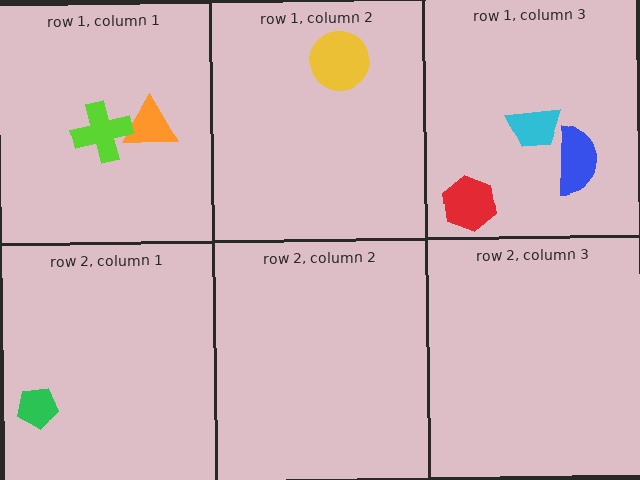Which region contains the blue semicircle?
The row 1, column 3 region.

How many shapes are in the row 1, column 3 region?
3.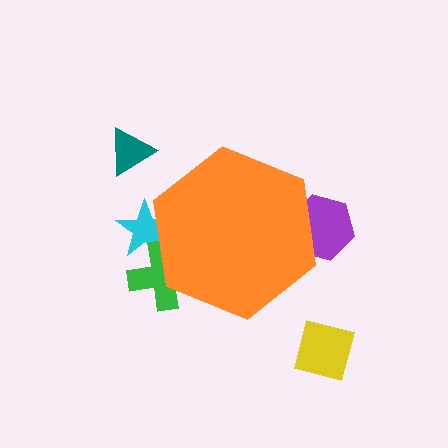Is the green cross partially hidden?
Yes, the green cross is partially hidden behind the orange hexagon.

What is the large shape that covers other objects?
An orange hexagon.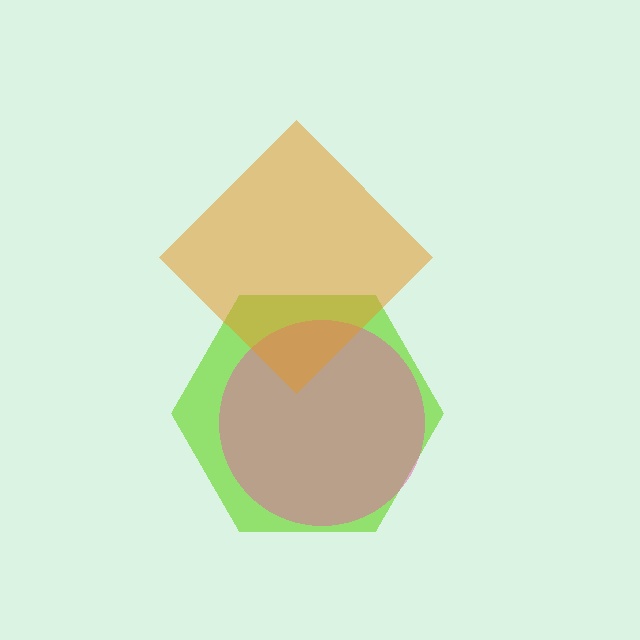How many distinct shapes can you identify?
There are 3 distinct shapes: a lime hexagon, a pink circle, an orange diamond.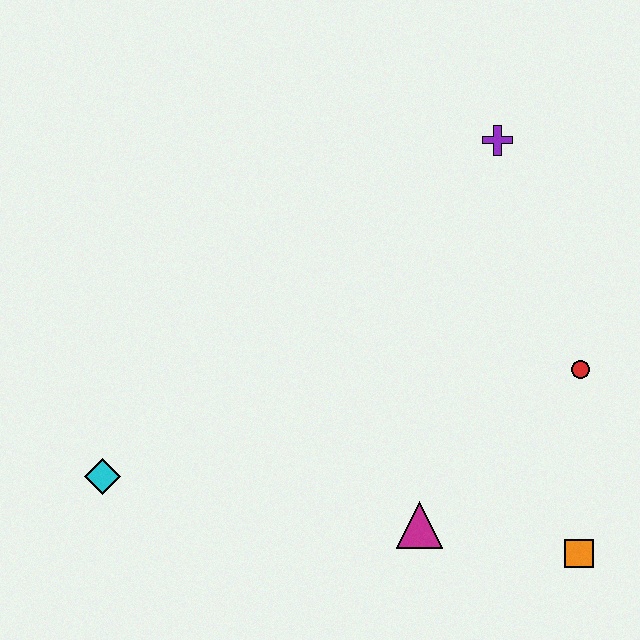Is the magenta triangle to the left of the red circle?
Yes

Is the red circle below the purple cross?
Yes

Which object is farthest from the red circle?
The cyan diamond is farthest from the red circle.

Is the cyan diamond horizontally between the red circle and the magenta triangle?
No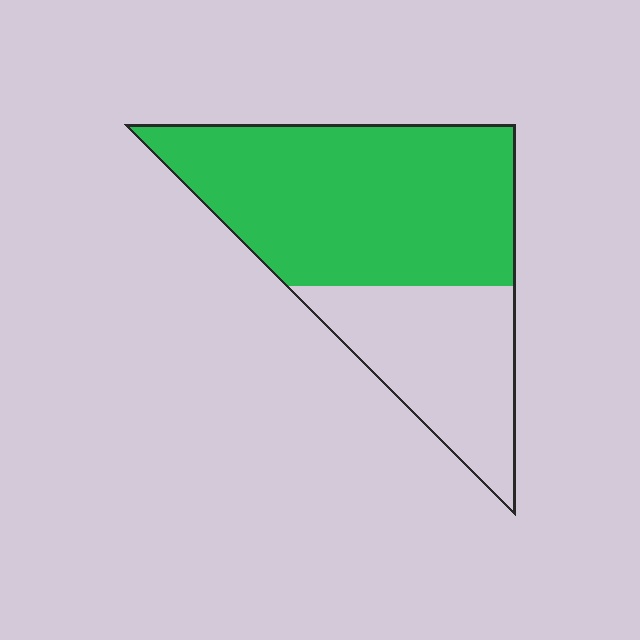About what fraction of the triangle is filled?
About two thirds (2/3).